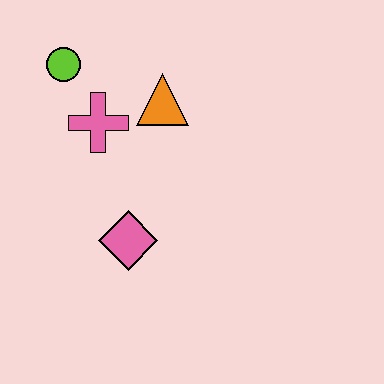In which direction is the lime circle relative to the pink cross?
The lime circle is above the pink cross.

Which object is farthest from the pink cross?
The pink diamond is farthest from the pink cross.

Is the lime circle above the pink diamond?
Yes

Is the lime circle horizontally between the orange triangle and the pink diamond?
No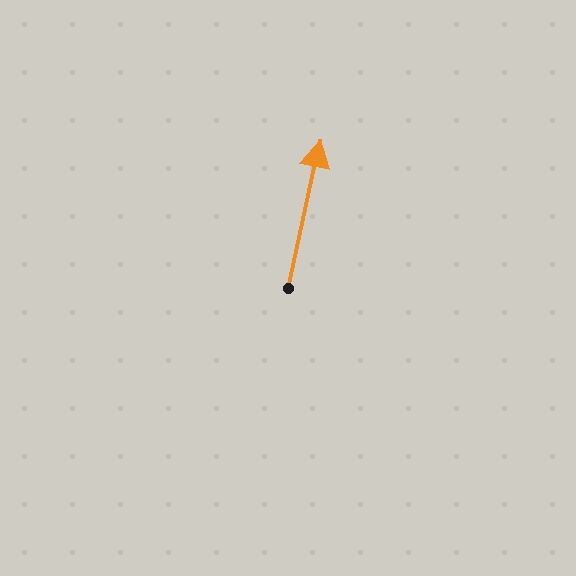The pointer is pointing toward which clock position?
Roughly 12 o'clock.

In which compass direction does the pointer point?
North.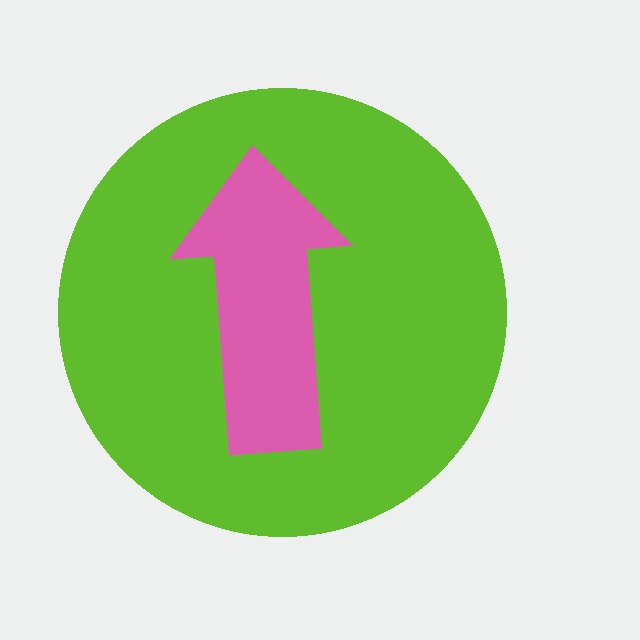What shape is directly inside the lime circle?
The pink arrow.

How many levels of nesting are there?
2.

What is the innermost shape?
The pink arrow.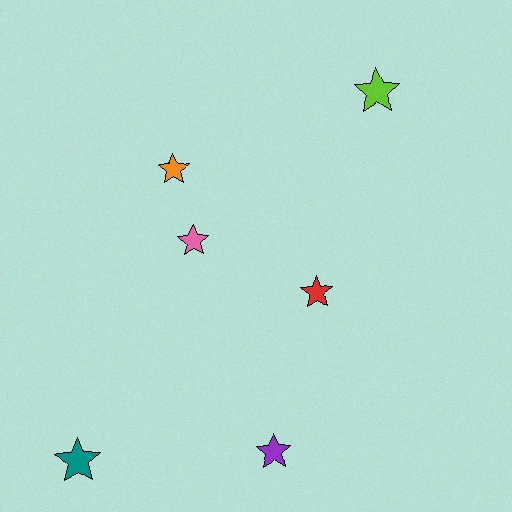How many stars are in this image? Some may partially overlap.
There are 6 stars.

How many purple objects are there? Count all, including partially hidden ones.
There is 1 purple object.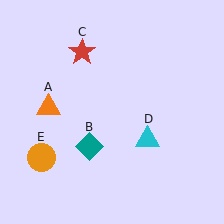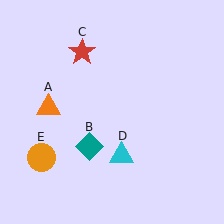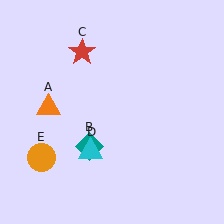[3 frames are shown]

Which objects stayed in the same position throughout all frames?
Orange triangle (object A) and teal diamond (object B) and red star (object C) and orange circle (object E) remained stationary.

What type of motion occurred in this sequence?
The cyan triangle (object D) rotated clockwise around the center of the scene.